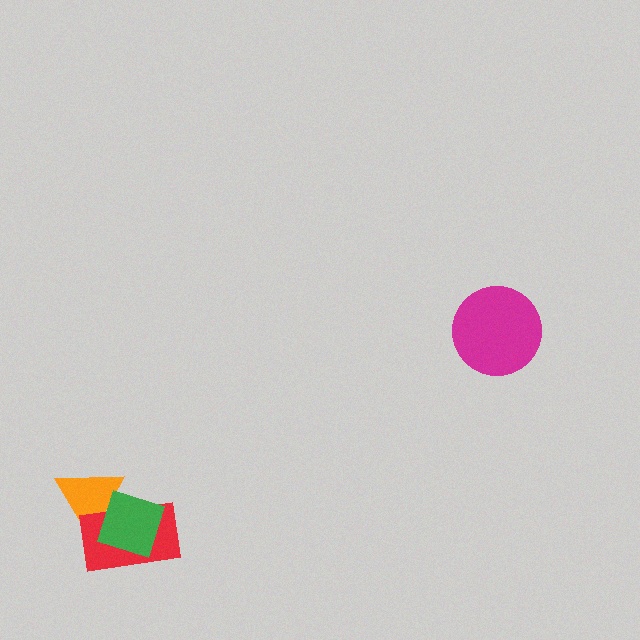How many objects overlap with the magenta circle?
0 objects overlap with the magenta circle.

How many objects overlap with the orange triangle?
2 objects overlap with the orange triangle.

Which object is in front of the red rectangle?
The green square is in front of the red rectangle.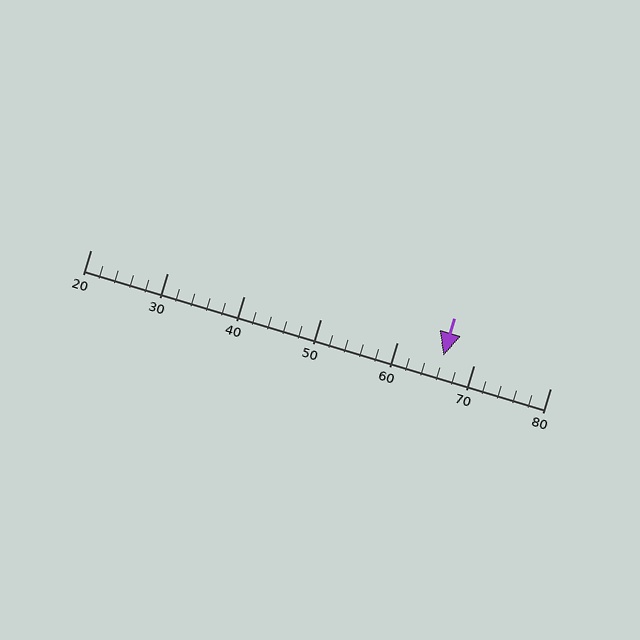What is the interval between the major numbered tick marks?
The major tick marks are spaced 10 units apart.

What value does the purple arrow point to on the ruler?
The purple arrow points to approximately 66.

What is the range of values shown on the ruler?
The ruler shows values from 20 to 80.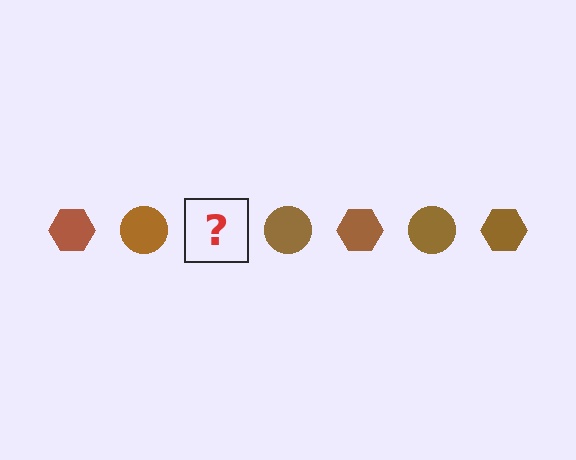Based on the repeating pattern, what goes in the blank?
The blank should be a brown hexagon.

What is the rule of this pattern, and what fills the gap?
The rule is that the pattern cycles through hexagon, circle shapes in brown. The gap should be filled with a brown hexagon.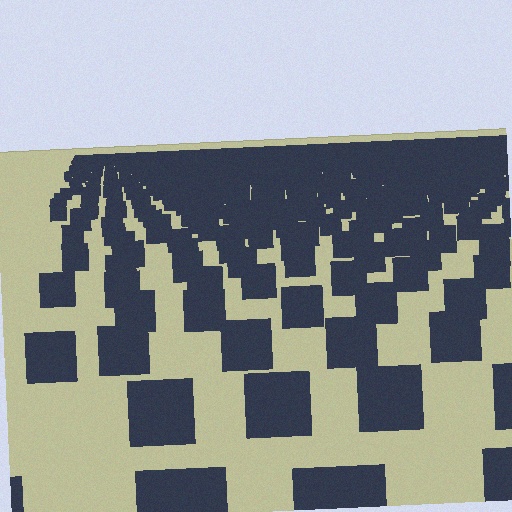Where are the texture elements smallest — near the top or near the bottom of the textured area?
Near the top.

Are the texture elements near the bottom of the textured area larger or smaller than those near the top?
Larger. Near the bottom, elements are closer to the viewer and appear at a bigger on-screen size.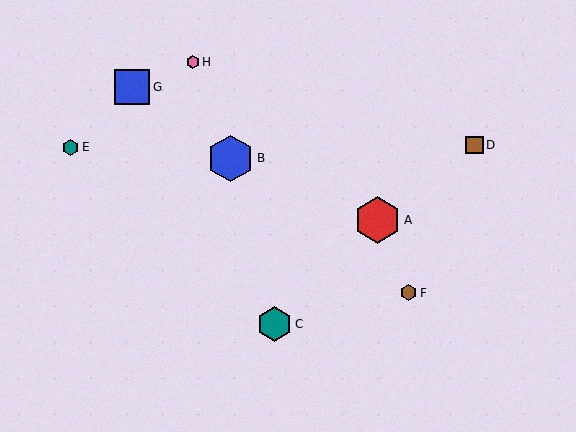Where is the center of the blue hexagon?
The center of the blue hexagon is at (230, 158).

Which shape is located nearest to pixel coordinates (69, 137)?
The teal hexagon (labeled E) at (71, 147) is nearest to that location.